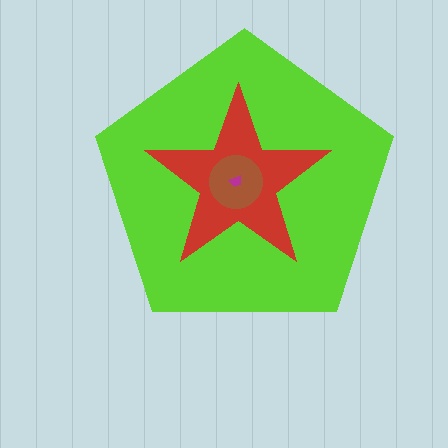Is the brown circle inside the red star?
Yes.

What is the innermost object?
The magenta trapezoid.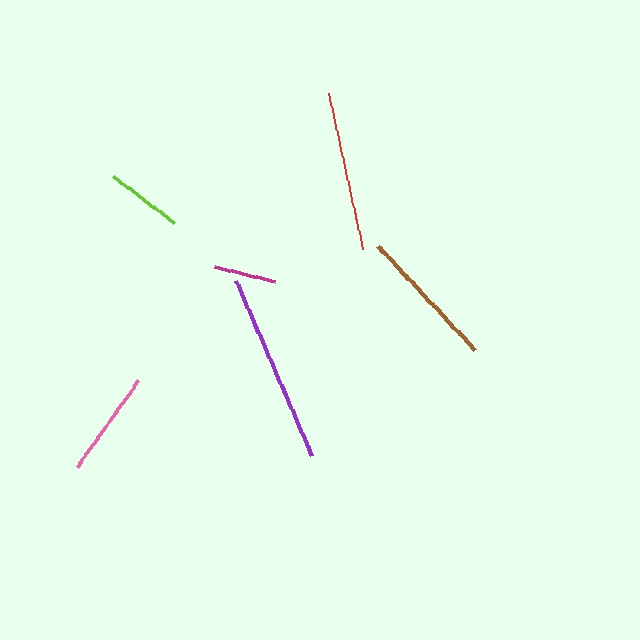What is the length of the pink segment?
The pink segment is approximately 107 pixels long.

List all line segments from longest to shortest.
From longest to shortest: purple, red, brown, pink, lime, magenta.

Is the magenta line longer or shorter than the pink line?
The pink line is longer than the magenta line.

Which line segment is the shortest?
The magenta line is the shortest at approximately 63 pixels.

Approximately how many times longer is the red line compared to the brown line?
The red line is approximately 1.1 times the length of the brown line.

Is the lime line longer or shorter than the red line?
The red line is longer than the lime line.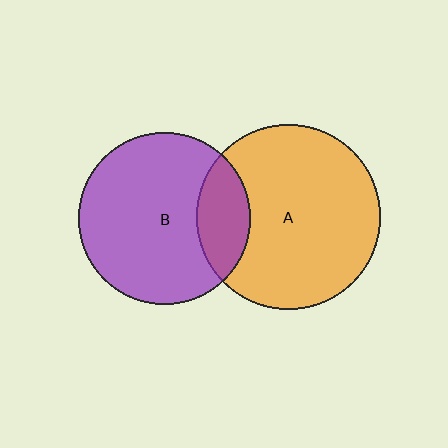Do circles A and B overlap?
Yes.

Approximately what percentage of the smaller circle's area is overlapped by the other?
Approximately 20%.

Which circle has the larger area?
Circle A (orange).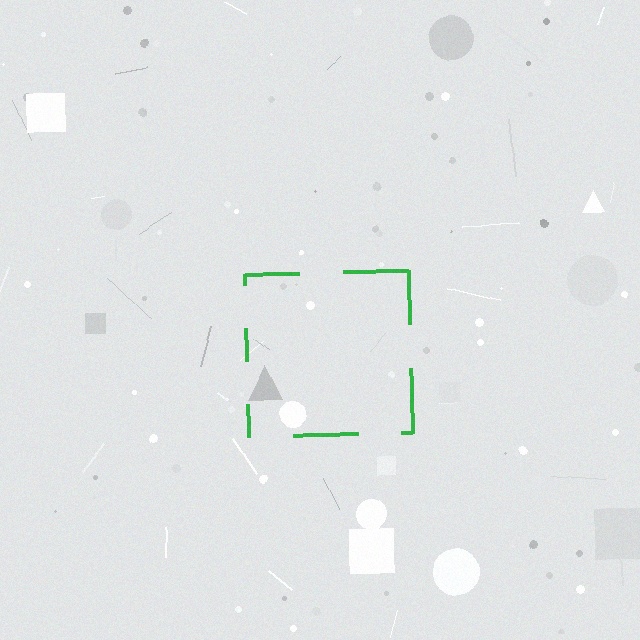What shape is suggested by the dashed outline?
The dashed outline suggests a square.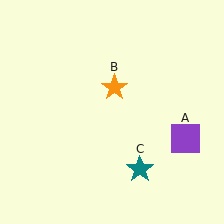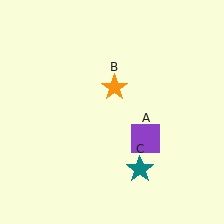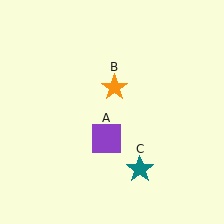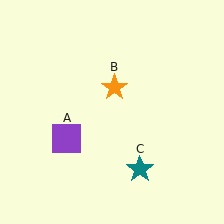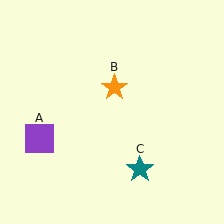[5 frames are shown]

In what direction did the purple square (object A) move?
The purple square (object A) moved left.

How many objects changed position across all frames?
1 object changed position: purple square (object A).